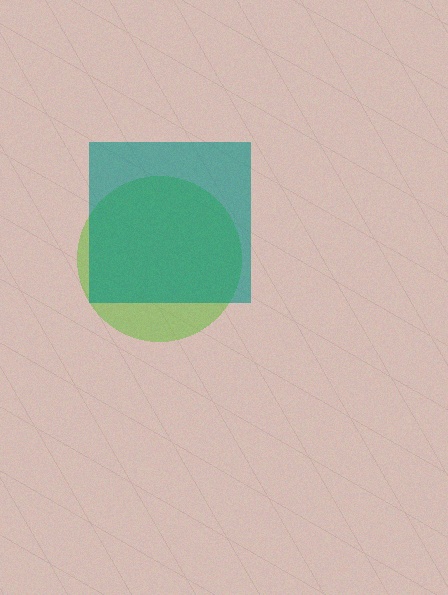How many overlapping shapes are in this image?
There are 2 overlapping shapes in the image.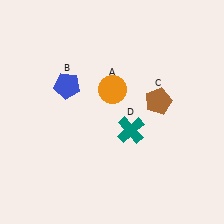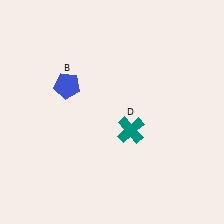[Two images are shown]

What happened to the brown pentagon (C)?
The brown pentagon (C) was removed in Image 2. It was in the top-right area of Image 1.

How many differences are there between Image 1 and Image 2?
There are 2 differences between the two images.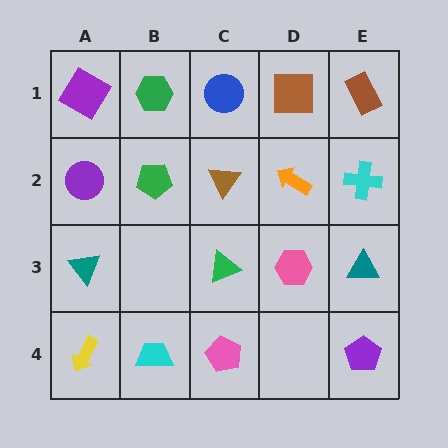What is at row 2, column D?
An orange arrow.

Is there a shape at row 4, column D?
No, that cell is empty.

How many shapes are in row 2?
5 shapes.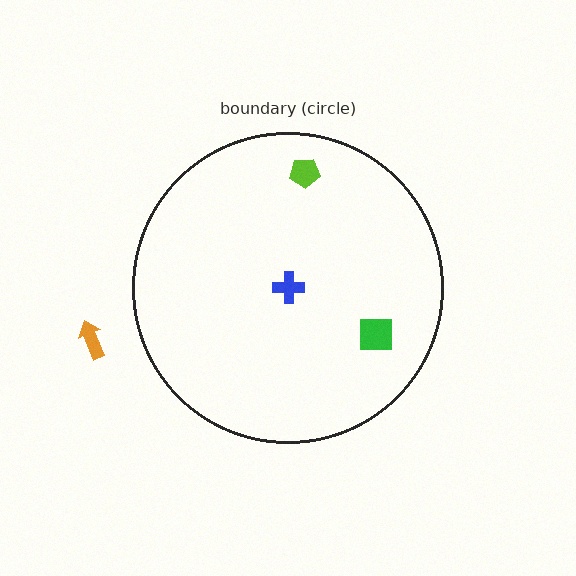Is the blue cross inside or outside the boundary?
Inside.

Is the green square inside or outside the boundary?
Inside.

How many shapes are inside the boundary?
3 inside, 1 outside.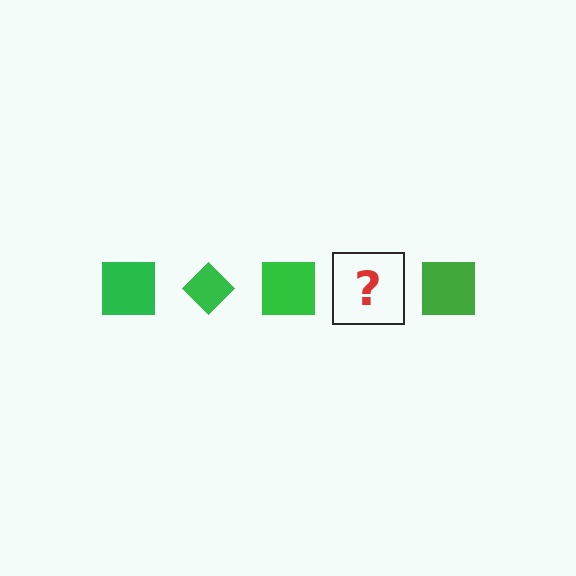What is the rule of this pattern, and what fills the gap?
The rule is that the pattern cycles through square, diamond shapes in green. The gap should be filled with a green diamond.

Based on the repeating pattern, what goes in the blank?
The blank should be a green diamond.